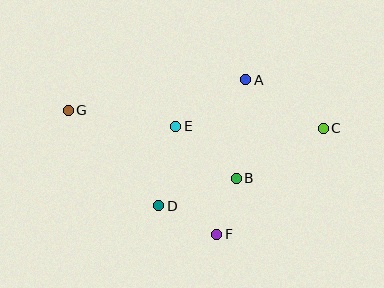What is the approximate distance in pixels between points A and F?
The distance between A and F is approximately 157 pixels.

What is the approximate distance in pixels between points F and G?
The distance between F and G is approximately 194 pixels.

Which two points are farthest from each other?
Points C and G are farthest from each other.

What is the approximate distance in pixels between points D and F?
The distance between D and F is approximately 65 pixels.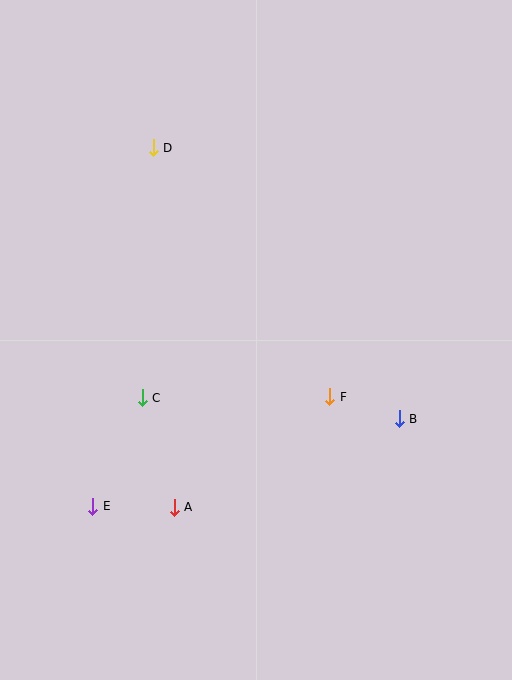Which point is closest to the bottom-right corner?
Point B is closest to the bottom-right corner.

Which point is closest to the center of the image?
Point F at (330, 397) is closest to the center.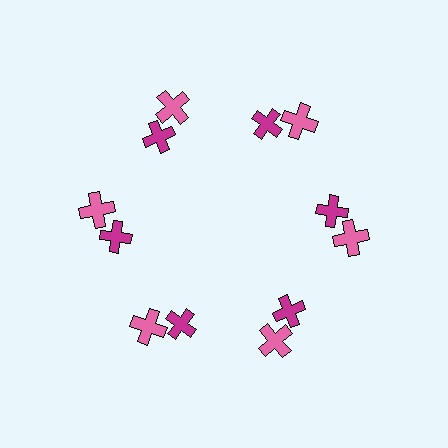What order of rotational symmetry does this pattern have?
This pattern has 6-fold rotational symmetry.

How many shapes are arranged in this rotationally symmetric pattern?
There are 12 shapes, arranged in 6 groups of 2.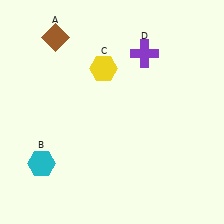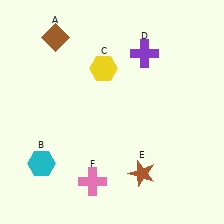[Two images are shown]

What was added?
A brown star (E), a pink cross (F) were added in Image 2.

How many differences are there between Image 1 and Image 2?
There are 2 differences between the two images.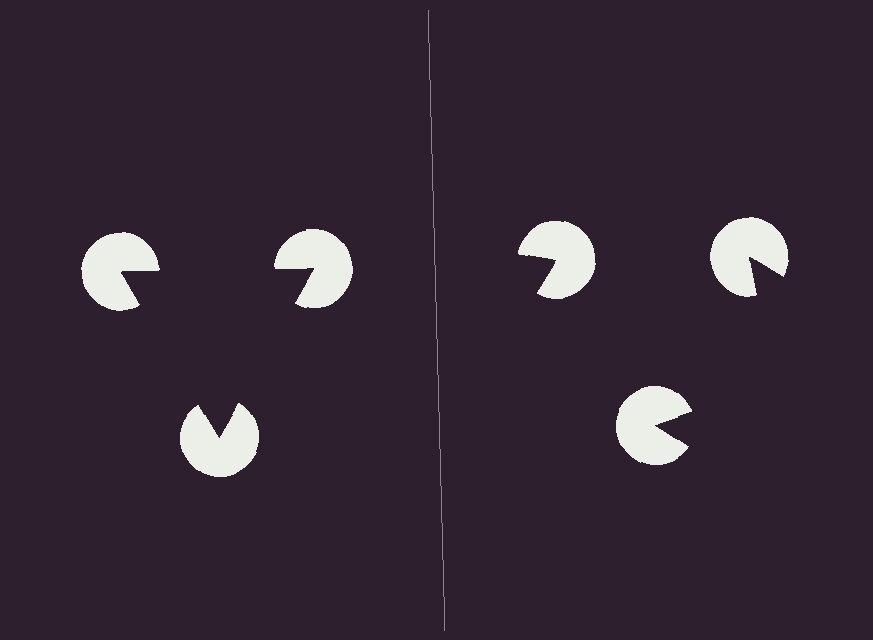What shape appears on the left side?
An illusory triangle.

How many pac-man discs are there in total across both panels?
6 — 3 on each side.